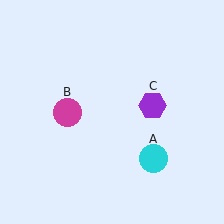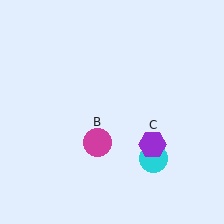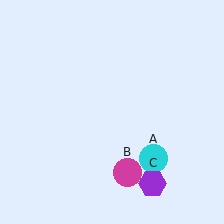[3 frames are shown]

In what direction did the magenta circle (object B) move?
The magenta circle (object B) moved down and to the right.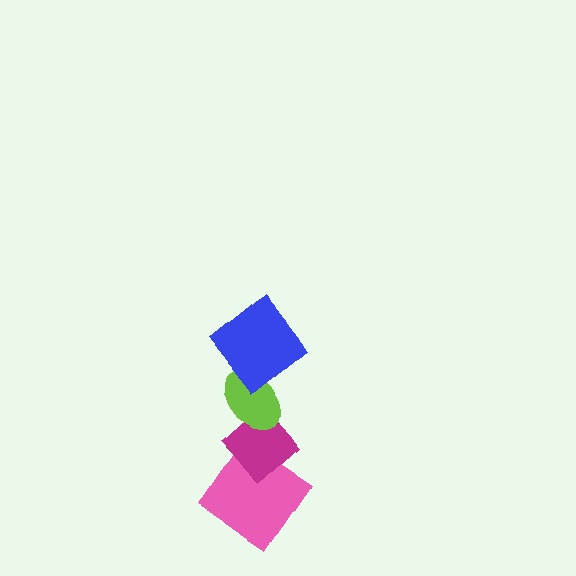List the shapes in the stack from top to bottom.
From top to bottom: the blue diamond, the lime ellipse, the magenta diamond, the pink diamond.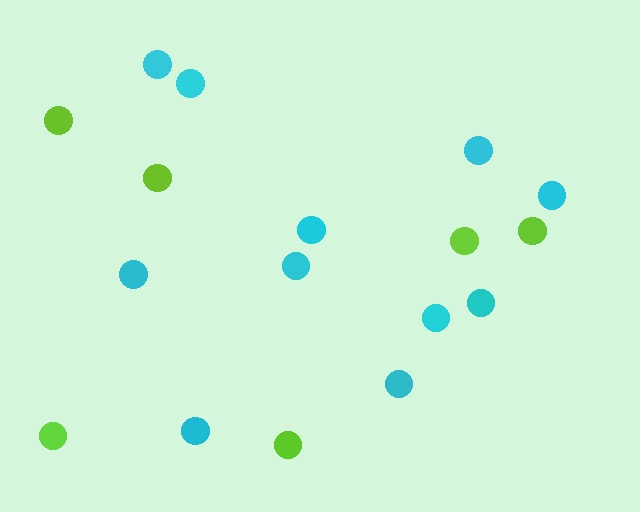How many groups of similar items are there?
There are 2 groups: one group of cyan circles (11) and one group of lime circles (6).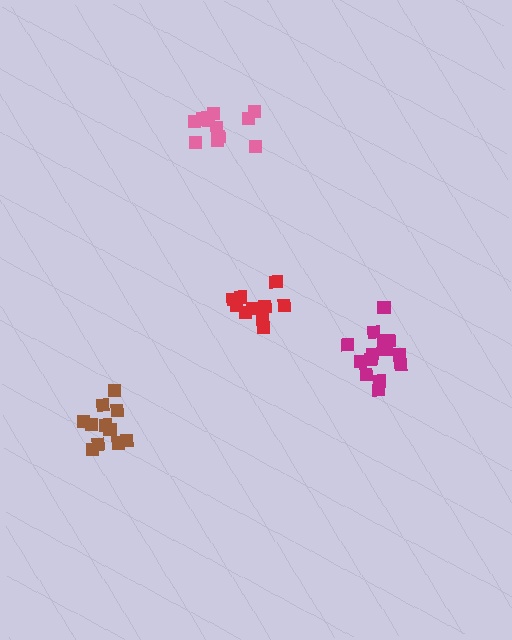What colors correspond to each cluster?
The clusters are colored: magenta, brown, pink, red.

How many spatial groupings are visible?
There are 4 spatial groupings.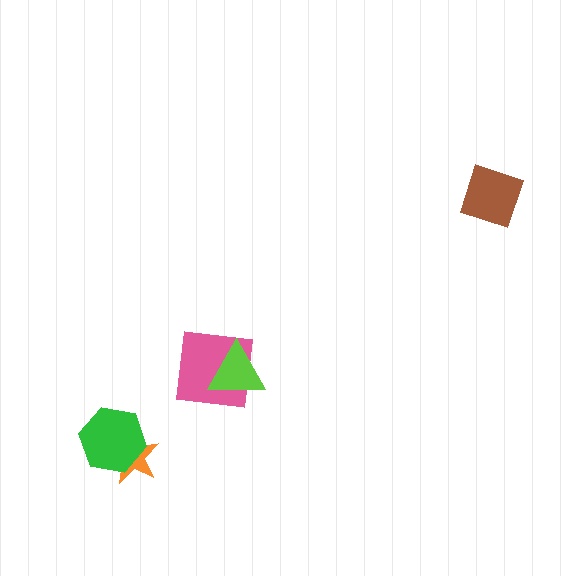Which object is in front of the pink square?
The lime triangle is in front of the pink square.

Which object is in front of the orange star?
The green hexagon is in front of the orange star.